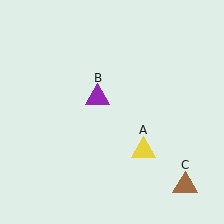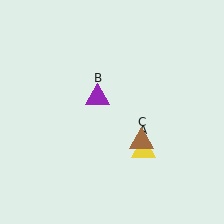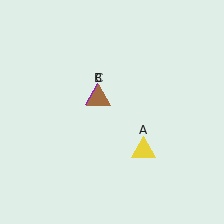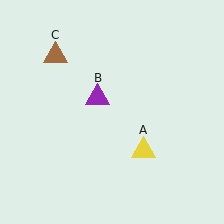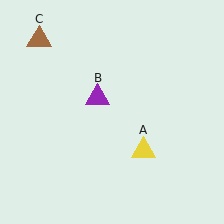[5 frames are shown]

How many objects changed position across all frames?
1 object changed position: brown triangle (object C).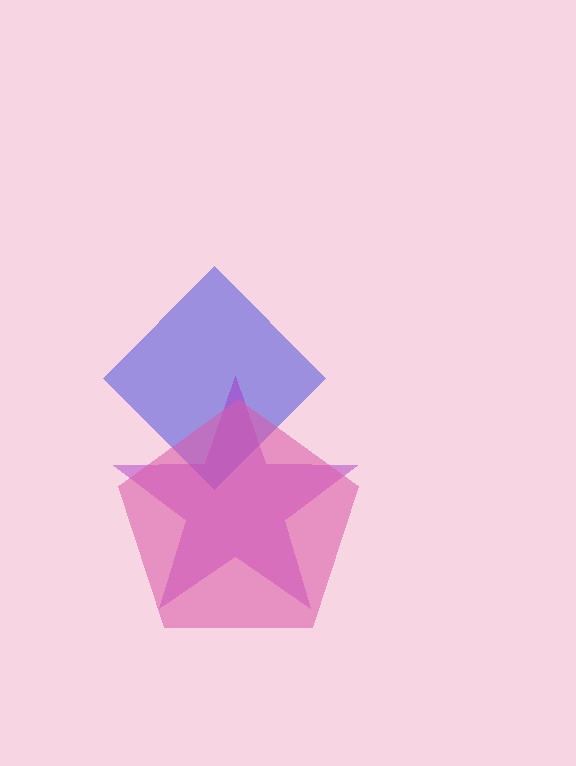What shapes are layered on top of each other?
The layered shapes are: a blue diamond, a purple star, a pink pentagon.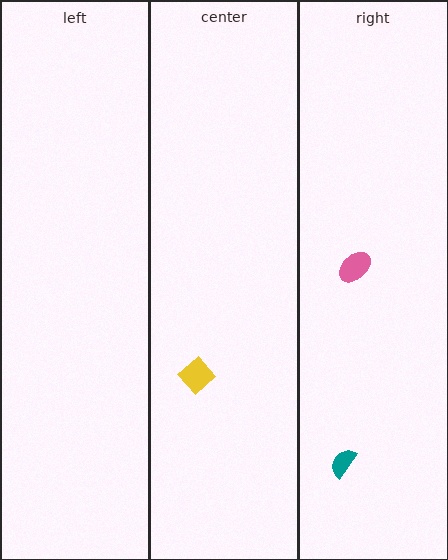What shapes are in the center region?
The yellow diamond.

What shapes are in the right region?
The pink ellipse, the teal semicircle.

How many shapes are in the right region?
2.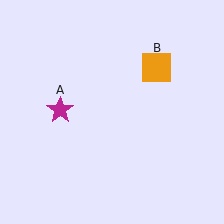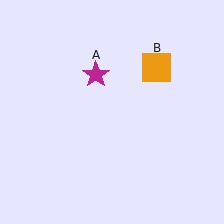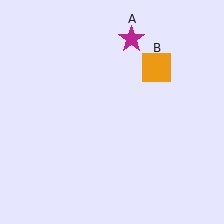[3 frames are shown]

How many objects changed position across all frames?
1 object changed position: magenta star (object A).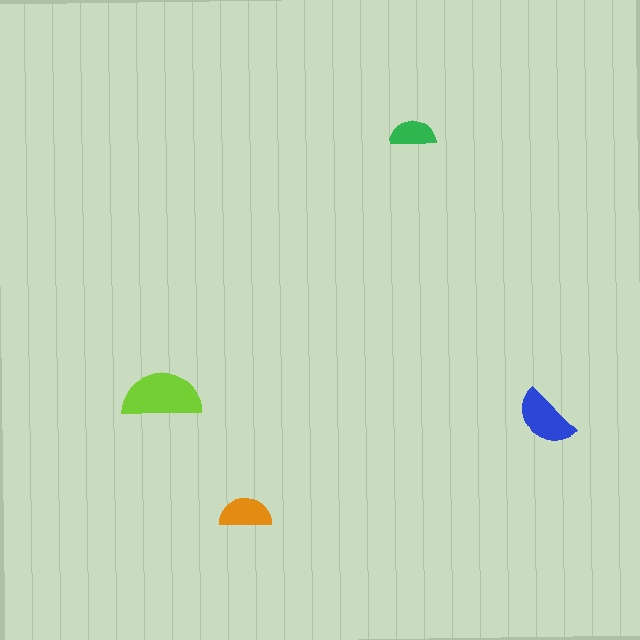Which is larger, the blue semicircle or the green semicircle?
The blue one.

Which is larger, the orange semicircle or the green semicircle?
The orange one.